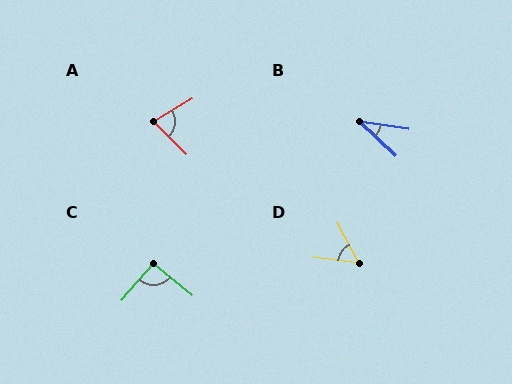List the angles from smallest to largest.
B (35°), D (55°), A (75°), C (91°).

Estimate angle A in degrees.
Approximately 75 degrees.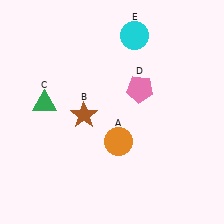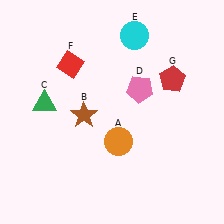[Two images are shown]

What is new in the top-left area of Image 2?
A red diamond (F) was added in the top-left area of Image 2.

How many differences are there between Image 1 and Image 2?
There are 2 differences between the two images.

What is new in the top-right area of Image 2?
A red pentagon (G) was added in the top-right area of Image 2.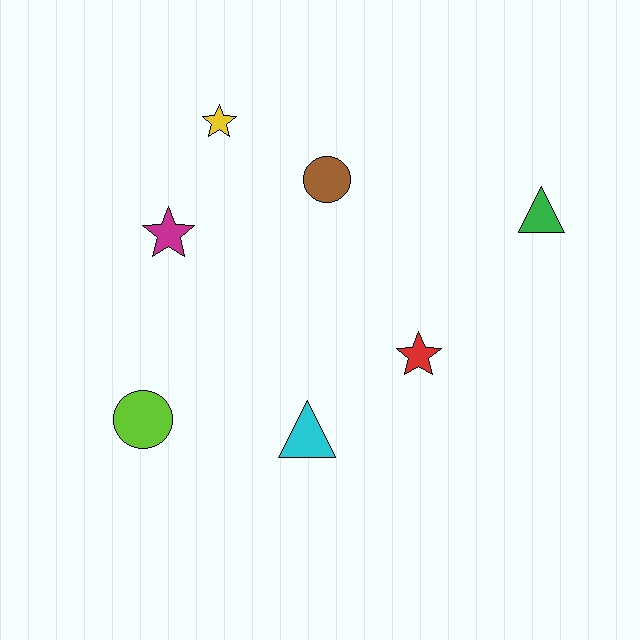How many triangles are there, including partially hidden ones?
There are 2 triangles.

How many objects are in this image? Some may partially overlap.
There are 7 objects.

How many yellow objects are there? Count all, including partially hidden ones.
There is 1 yellow object.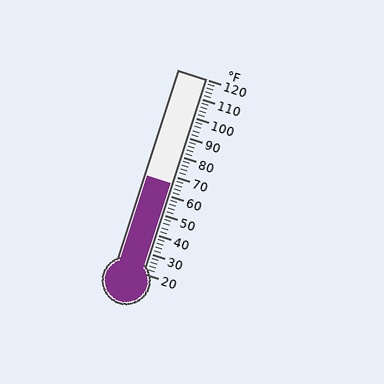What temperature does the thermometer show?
The thermometer shows approximately 66°F.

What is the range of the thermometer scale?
The thermometer scale ranges from 20°F to 120°F.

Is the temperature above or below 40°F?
The temperature is above 40°F.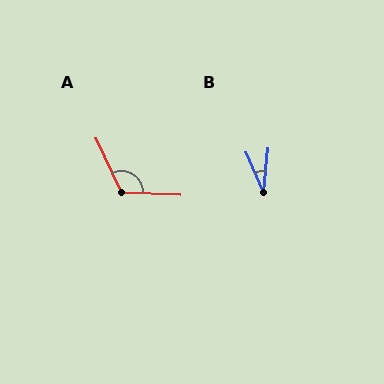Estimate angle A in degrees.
Approximately 118 degrees.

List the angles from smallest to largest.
B (29°), A (118°).